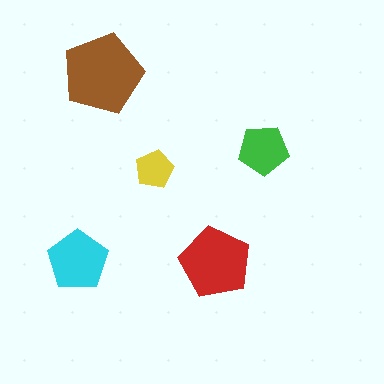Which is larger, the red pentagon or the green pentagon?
The red one.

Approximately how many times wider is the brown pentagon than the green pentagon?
About 1.5 times wider.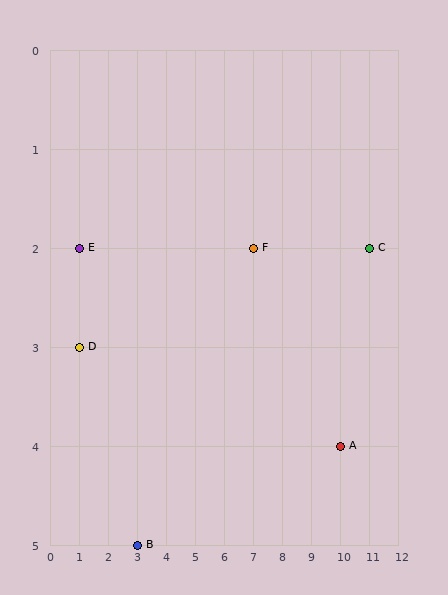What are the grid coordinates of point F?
Point F is at grid coordinates (7, 2).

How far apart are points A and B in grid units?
Points A and B are 7 columns and 1 row apart (about 7.1 grid units diagonally).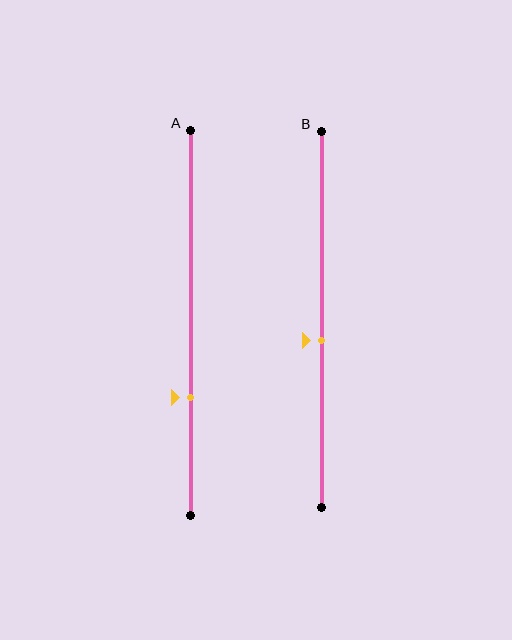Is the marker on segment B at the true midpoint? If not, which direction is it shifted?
No, the marker on segment B is shifted downward by about 6% of the segment length.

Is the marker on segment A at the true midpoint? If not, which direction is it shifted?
No, the marker on segment A is shifted downward by about 19% of the segment length.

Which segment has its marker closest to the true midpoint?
Segment B has its marker closest to the true midpoint.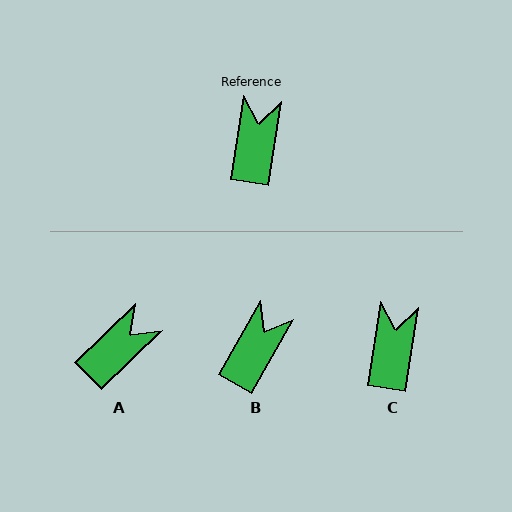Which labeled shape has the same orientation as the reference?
C.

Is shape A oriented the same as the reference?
No, it is off by about 37 degrees.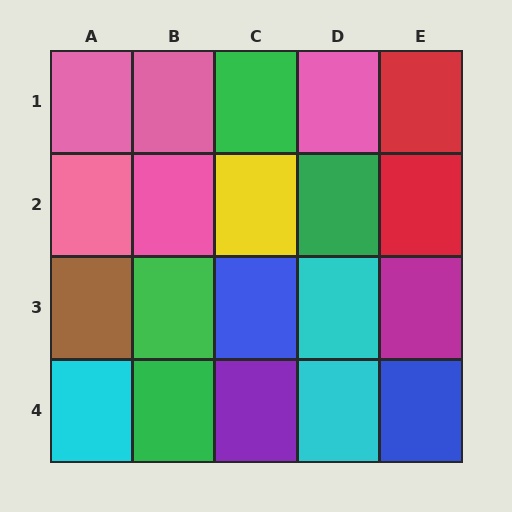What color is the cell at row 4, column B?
Green.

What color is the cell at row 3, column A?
Brown.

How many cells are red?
2 cells are red.